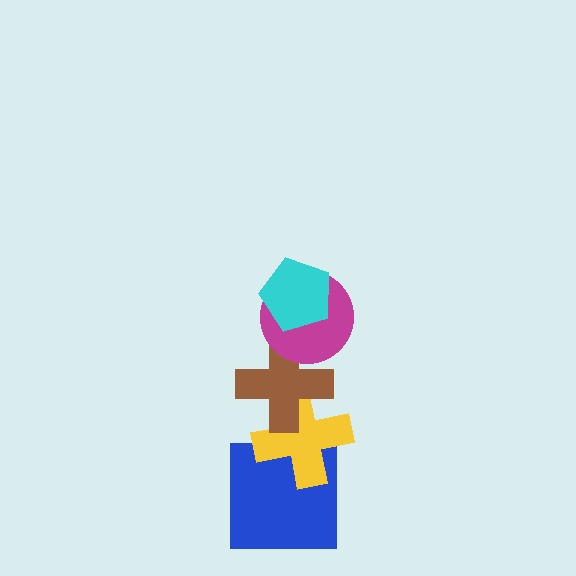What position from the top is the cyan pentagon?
The cyan pentagon is 1st from the top.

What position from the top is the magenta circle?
The magenta circle is 2nd from the top.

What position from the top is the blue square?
The blue square is 5th from the top.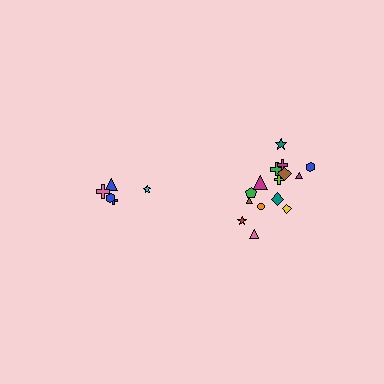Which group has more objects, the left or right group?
The right group.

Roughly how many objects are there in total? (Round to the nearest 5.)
Roughly 20 objects in total.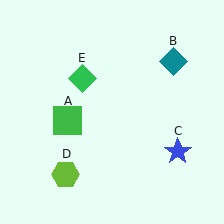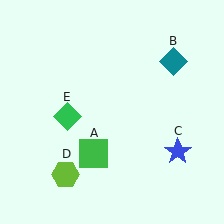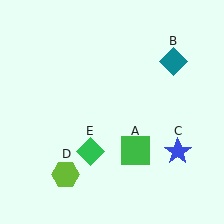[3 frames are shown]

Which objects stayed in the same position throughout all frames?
Teal diamond (object B) and blue star (object C) and lime hexagon (object D) remained stationary.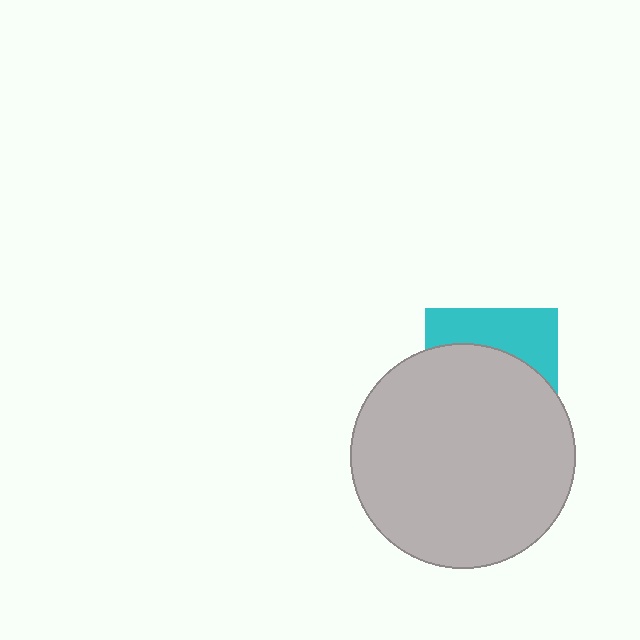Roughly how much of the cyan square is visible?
A small part of it is visible (roughly 36%).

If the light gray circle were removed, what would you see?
You would see the complete cyan square.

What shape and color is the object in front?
The object in front is a light gray circle.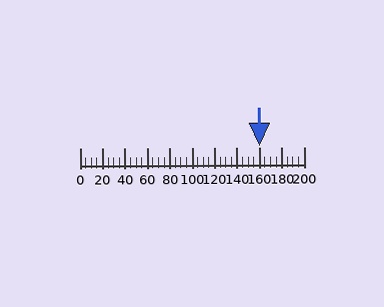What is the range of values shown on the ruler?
The ruler shows values from 0 to 200.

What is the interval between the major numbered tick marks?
The major tick marks are spaced 20 units apart.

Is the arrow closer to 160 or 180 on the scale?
The arrow is closer to 160.